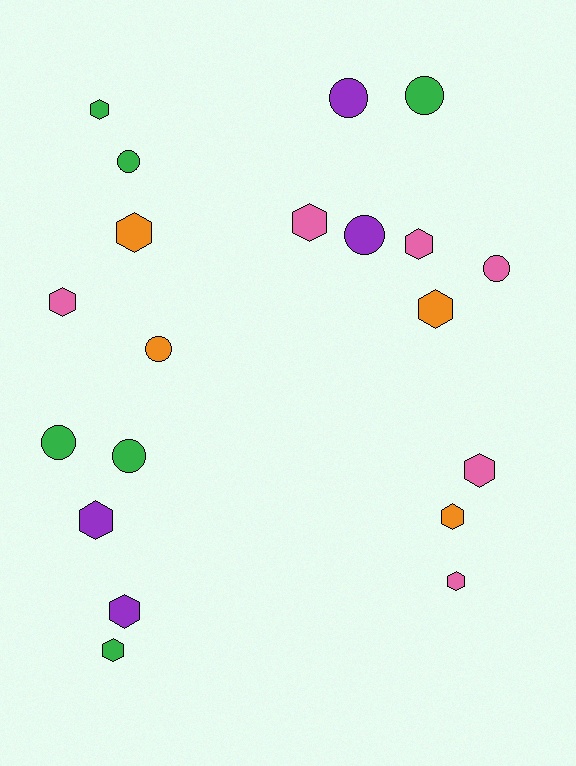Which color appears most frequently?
Green, with 6 objects.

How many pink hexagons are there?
There are 5 pink hexagons.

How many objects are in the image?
There are 20 objects.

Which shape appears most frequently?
Hexagon, with 12 objects.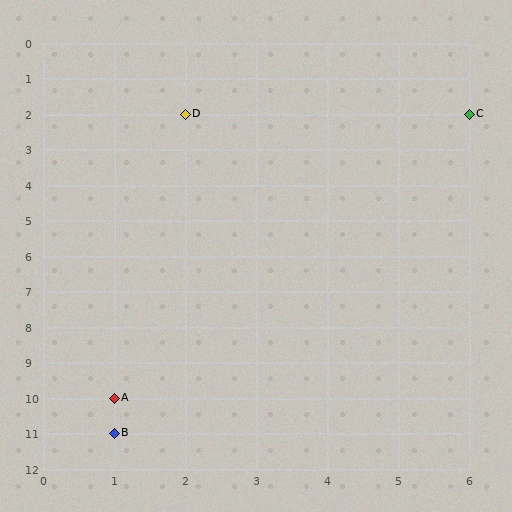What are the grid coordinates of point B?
Point B is at grid coordinates (1, 11).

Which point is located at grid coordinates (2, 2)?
Point D is at (2, 2).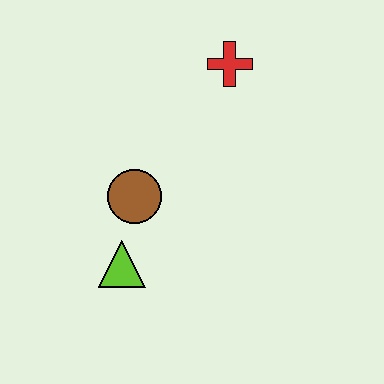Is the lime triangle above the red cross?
No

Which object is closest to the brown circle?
The lime triangle is closest to the brown circle.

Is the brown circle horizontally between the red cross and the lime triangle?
Yes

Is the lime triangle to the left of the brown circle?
Yes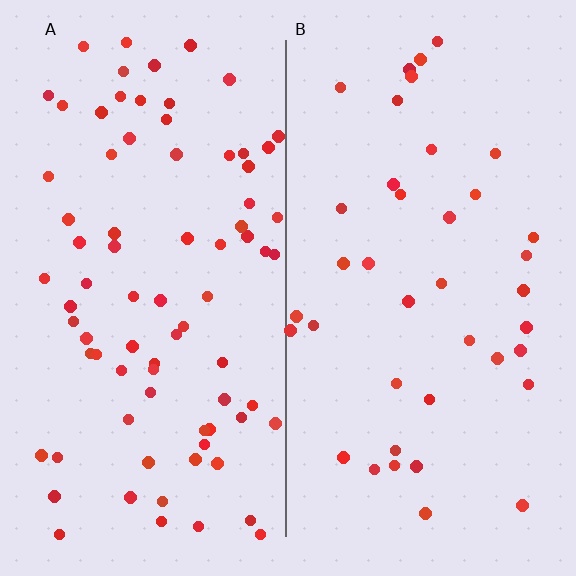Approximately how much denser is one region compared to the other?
Approximately 2.0× — region A over region B.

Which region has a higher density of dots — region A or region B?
A (the left).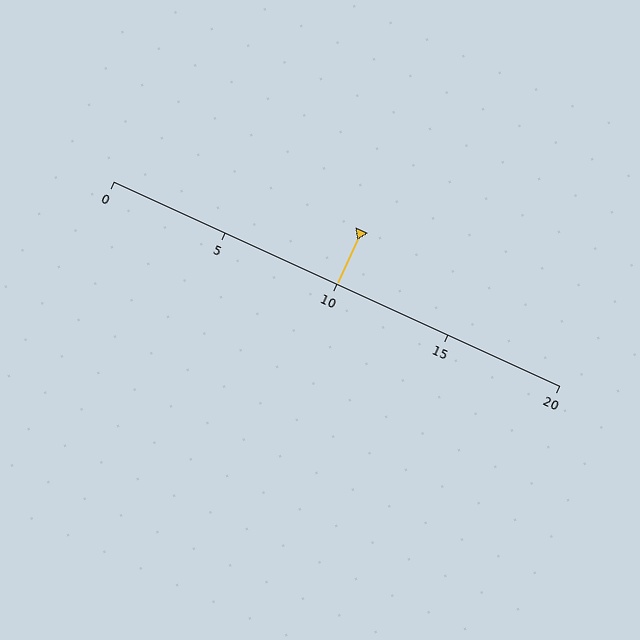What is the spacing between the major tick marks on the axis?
The major ticks are spaced 5 apart.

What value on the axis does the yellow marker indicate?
The marker indicates approximately 10.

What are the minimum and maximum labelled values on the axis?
The axis runs from 0 to 20.